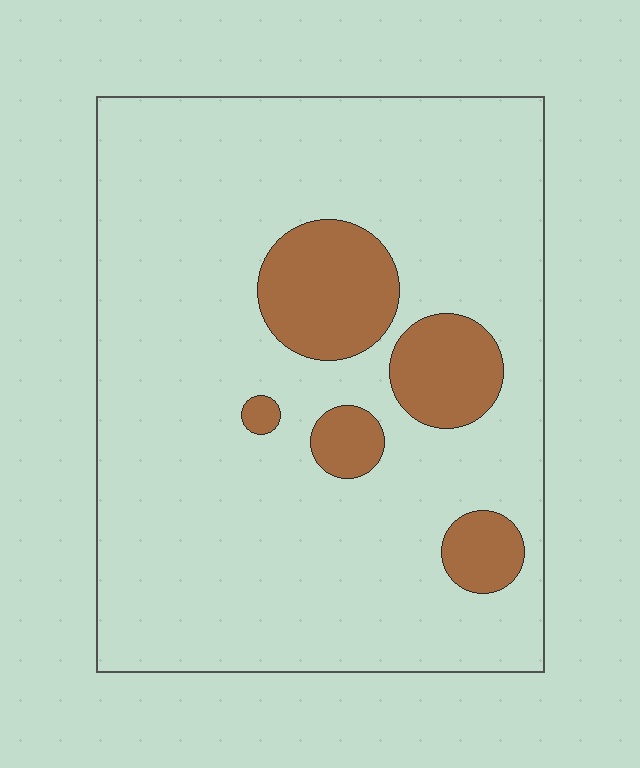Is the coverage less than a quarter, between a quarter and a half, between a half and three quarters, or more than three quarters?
Less than a quarter.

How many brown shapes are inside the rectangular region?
5.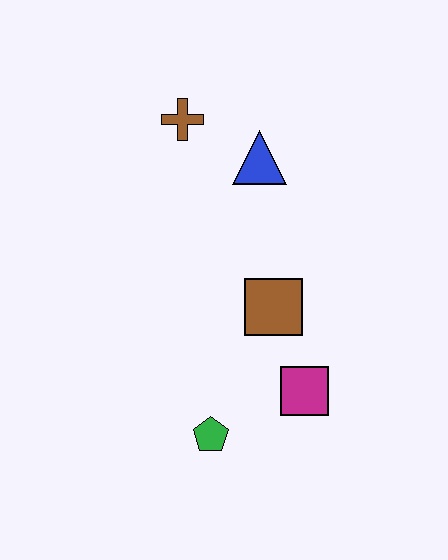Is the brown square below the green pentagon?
No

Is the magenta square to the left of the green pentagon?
No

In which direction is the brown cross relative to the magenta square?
The brown cross is above the magenta square.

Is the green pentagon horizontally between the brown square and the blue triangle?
No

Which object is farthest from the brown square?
The brown cross is farthest from the brown square.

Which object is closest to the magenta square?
The brown square is closest to the magenta square.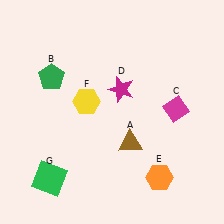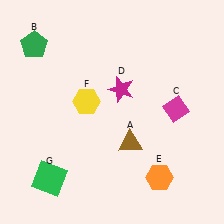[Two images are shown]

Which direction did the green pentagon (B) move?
The green pentagon (B) moved up.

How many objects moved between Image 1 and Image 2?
1 object moved between the two images.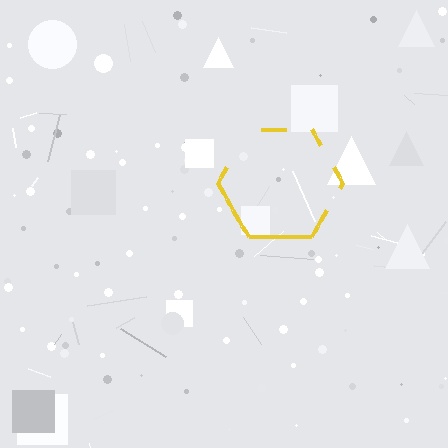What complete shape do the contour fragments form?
The contour fragments form a hexagon.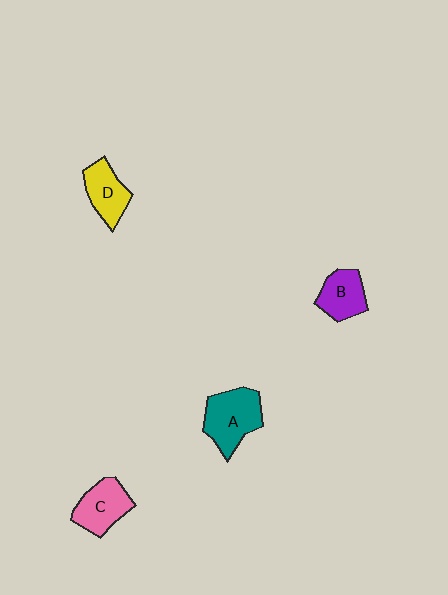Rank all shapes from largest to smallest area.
From largest to smallest: A (teal), C (pink), D (yellow), B (purple).